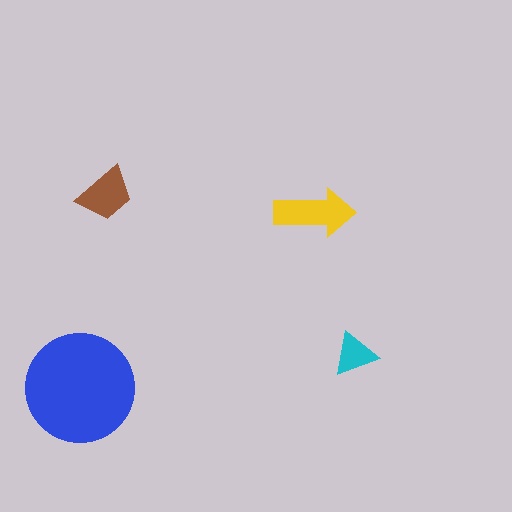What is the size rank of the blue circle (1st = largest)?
1st.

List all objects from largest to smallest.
The blue circle, the yellow arrow, the brown trapezoid, the cyan triangle.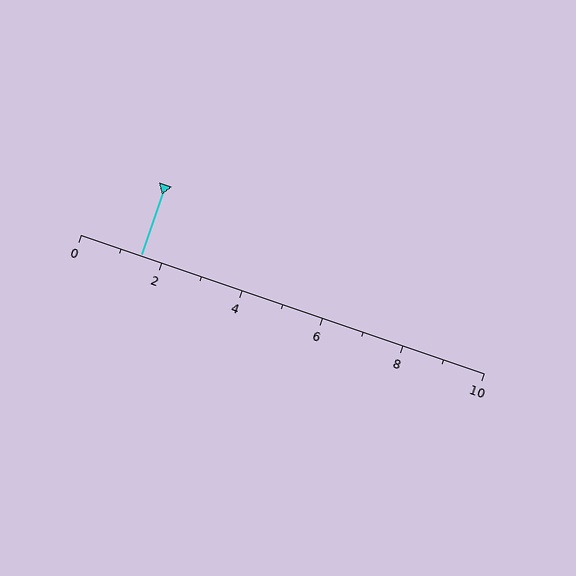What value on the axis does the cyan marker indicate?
The marker indicates approximately 1.5.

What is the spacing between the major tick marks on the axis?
The major ticks are spaced 2 apart.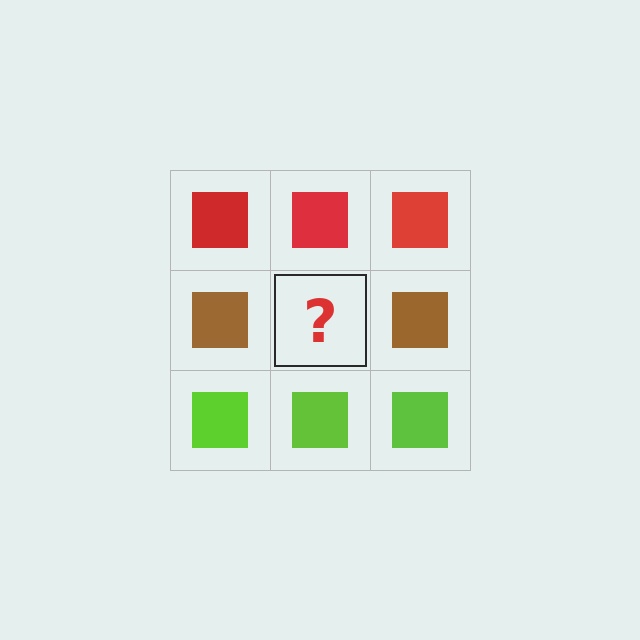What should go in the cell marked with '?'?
The missing cell should contain a brown square.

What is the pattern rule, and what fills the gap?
The rule is that each row has a consistent color. The gap should be filled with a brown square.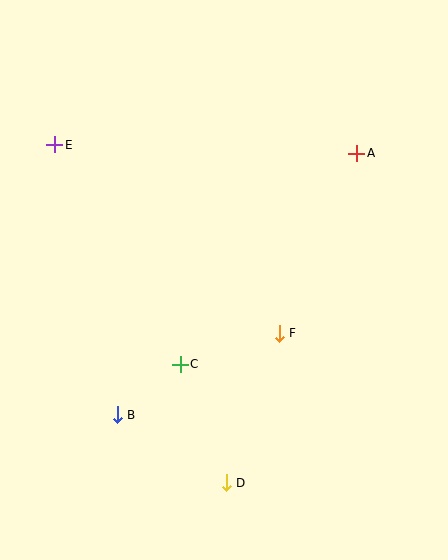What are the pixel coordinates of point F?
Point F is at (279, 333).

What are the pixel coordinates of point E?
Point E is at (55, 145).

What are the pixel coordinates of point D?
Point D is at (226, 483).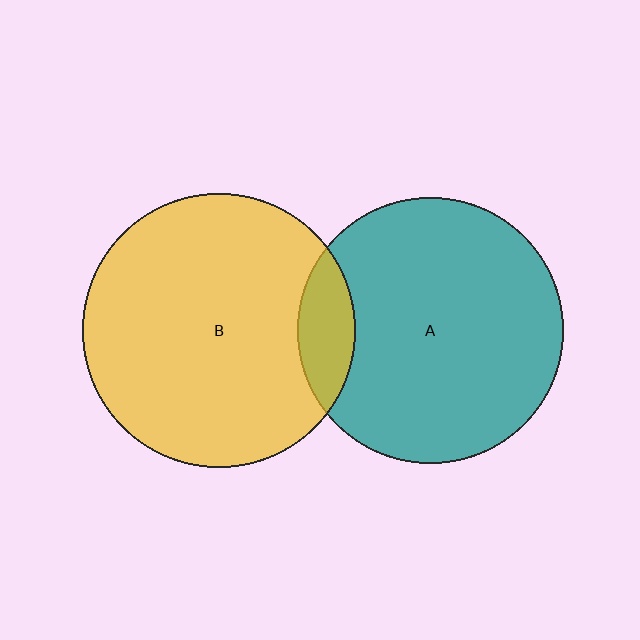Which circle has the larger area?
Circle B (yellow).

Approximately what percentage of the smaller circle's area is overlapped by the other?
Approximately 10%.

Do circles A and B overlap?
Yes.